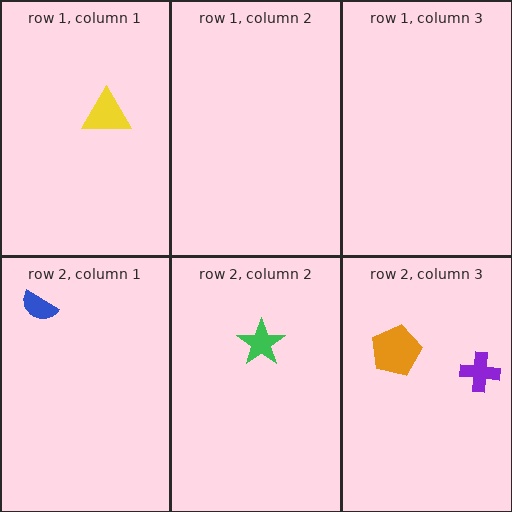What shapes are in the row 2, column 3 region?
The orange pentagon, the purple cross.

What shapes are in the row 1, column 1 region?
The yellow triangle.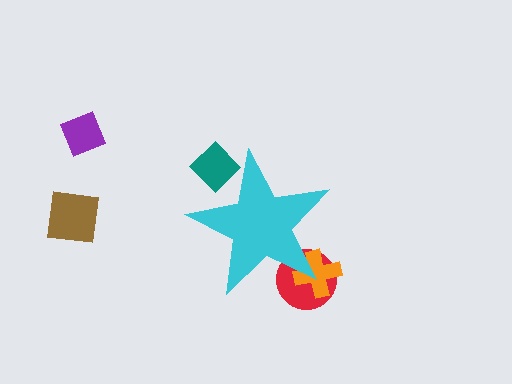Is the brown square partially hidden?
No, the brown square is fully visible.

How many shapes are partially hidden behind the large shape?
3 shapes are partially hidden.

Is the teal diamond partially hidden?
Yes, the teal diamond is partially hidden behind the cyan star.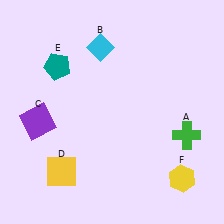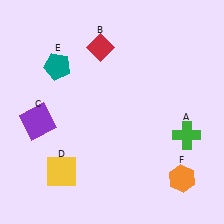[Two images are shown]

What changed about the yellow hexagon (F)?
In Image 1, F is yellow. In Image 2, it changed to orange.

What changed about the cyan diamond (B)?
In Image 1, B is cyan. In Image 2, it changed to red.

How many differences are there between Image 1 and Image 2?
There are 2 differences between the two images.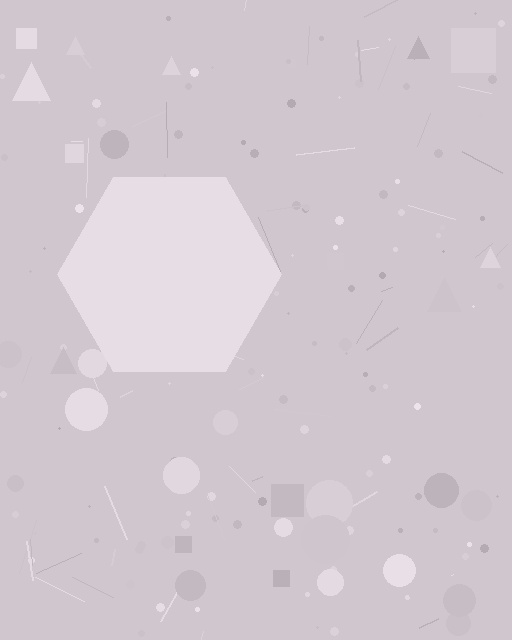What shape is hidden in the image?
A hexagon is hidden in the image.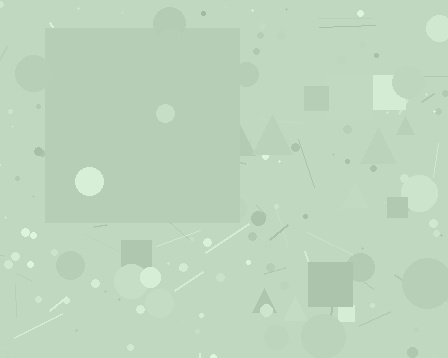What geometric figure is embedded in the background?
A square is embedded in the background.